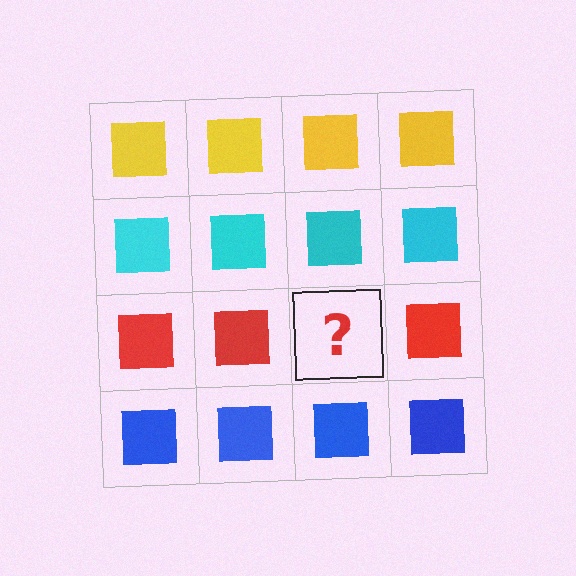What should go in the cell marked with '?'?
The missing cell should contain a red square.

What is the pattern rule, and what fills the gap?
The rule is that each row has a consistent color. The gap should be filled with a red square.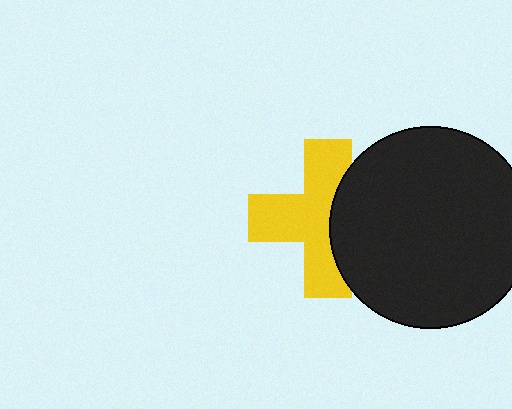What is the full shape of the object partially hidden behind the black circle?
The partially hidden object is a yellow cross.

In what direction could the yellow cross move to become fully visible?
The yellow cross could move left. That would shift it out from behind the black circle entirely.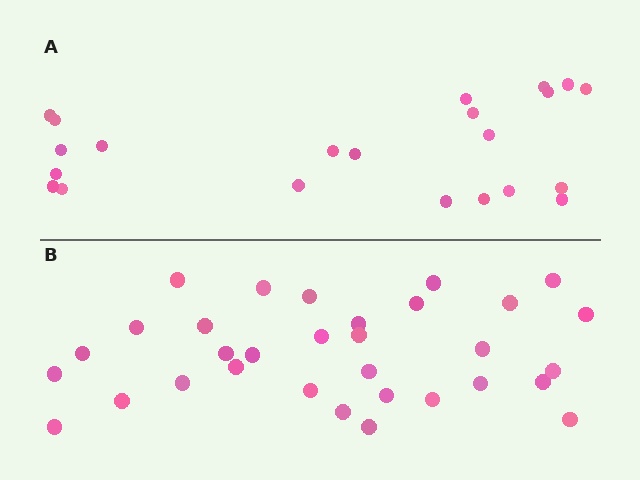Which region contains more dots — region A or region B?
Region B (the bottom region) has more dots.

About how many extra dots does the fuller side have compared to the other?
Region B has roughly 10 or so more dots than region A.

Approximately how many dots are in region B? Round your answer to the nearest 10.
About 30 dots. (The exact count is 32, which rounds to 30.)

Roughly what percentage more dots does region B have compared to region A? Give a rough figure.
About 45% more.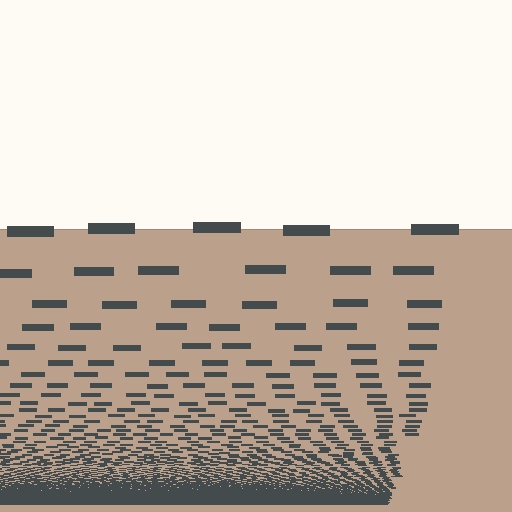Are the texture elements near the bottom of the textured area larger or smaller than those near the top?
Smaller. The gradient is inverted — elements near the bottom are smaller and denser.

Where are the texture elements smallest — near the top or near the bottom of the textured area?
Near the bottom.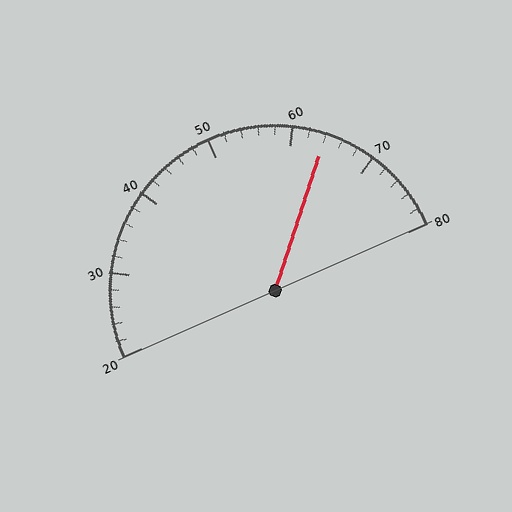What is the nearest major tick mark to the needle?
The nearest major tick mark is 60.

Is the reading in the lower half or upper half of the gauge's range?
The reading is in the upper half of the range (20 to 80).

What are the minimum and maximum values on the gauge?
The gauge ranges from 20 to 80.